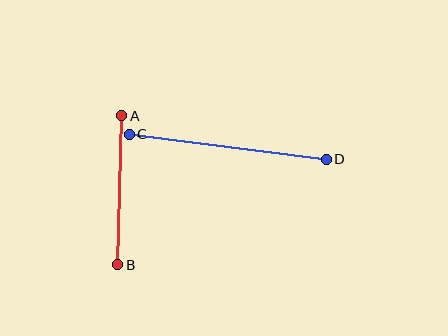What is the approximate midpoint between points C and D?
The midpoint is at approximately (228, 147) pixels.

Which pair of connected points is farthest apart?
Points C and D are farthest apart.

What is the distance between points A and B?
The distance is approximately 149 pixels.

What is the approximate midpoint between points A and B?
The midpoint is at approximately (120, 190) pixels.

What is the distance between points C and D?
The distance is approximately 198 pixels.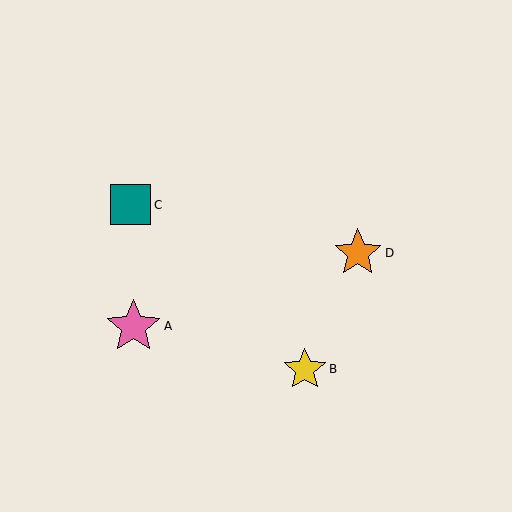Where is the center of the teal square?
The center of the teal square is at (131, 205).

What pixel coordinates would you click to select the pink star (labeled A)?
Click at (133, 326) to select the pink star A.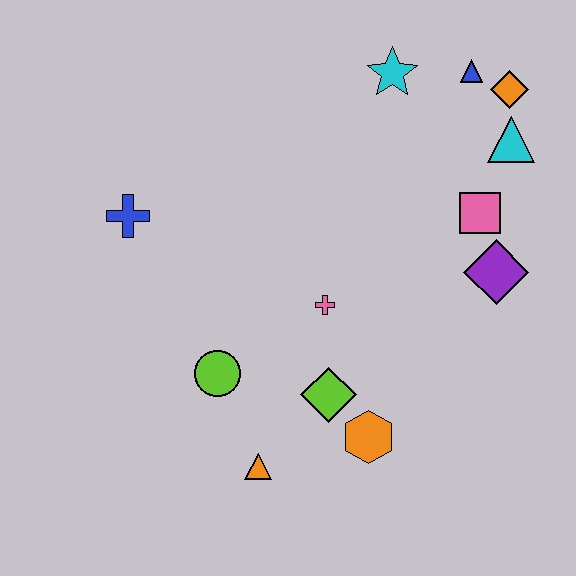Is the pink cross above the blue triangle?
No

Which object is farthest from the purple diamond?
The blue cross is farthest from the purple diamond.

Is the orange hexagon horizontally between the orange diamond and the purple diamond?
No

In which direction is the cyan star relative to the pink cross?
The cyan star is above the pink cross.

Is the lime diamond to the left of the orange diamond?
Yes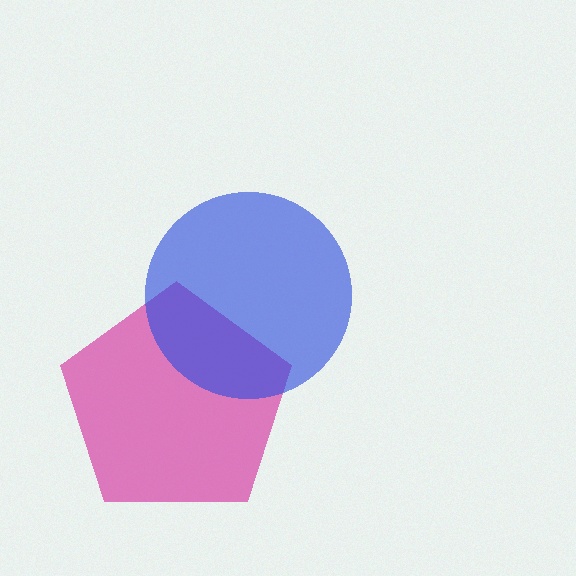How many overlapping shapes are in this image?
There are 2 overlapping shapes in the image.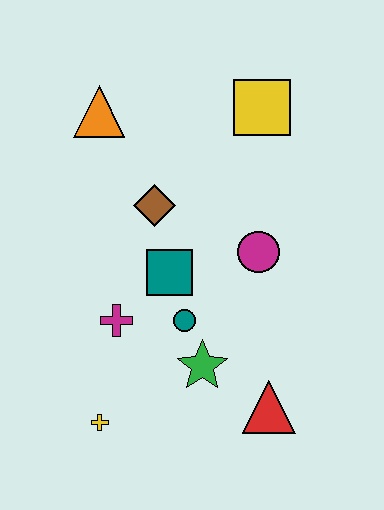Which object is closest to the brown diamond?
The teal square is closest to the brown diamond.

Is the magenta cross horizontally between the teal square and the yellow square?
No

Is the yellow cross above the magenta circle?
No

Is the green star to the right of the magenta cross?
Yes